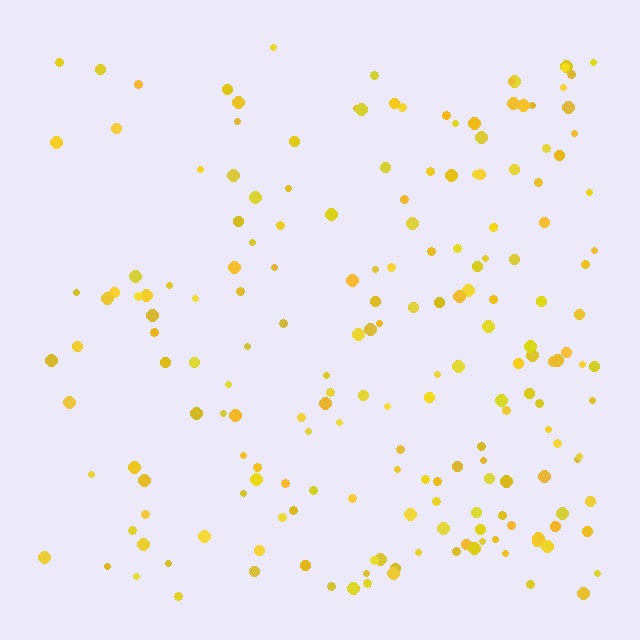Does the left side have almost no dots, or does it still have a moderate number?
Still a moderate number, just noticeably fewer than the right.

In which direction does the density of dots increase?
From left to right, with the right side densest.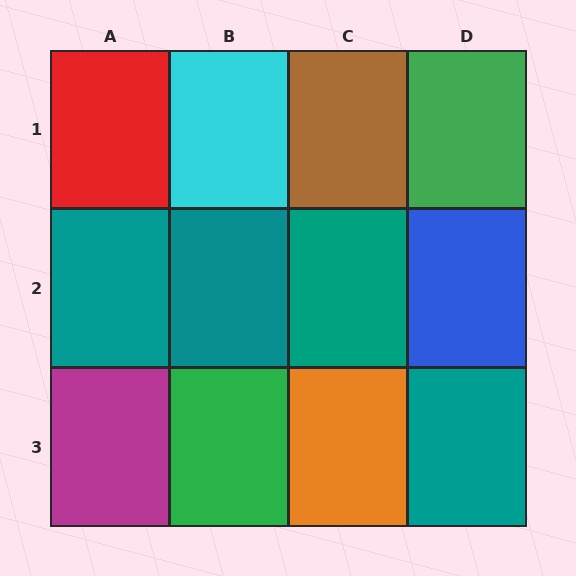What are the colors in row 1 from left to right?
Red, cyan, brown, green.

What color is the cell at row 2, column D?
Blue.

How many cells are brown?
1 cell is brown.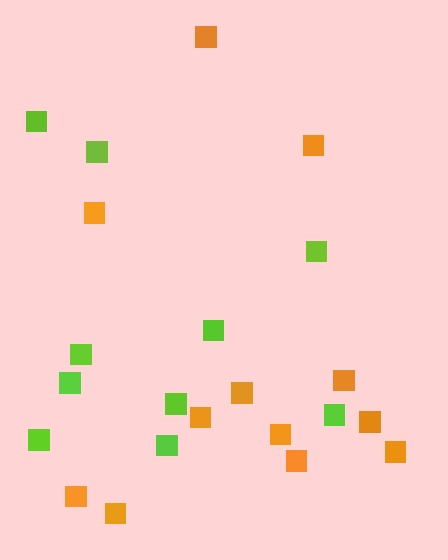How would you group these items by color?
There are 2 groups: one group of orange squares (12) and one group of lime squares (10).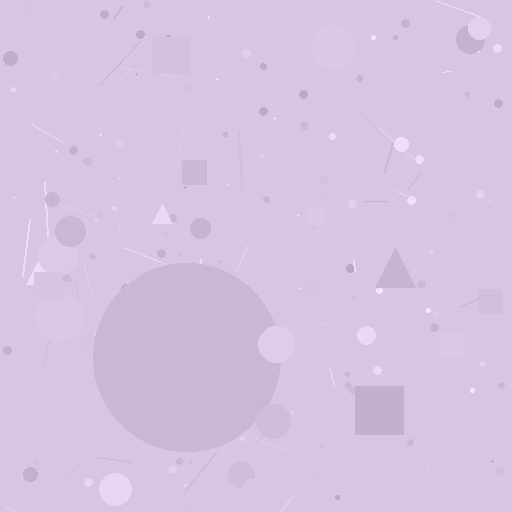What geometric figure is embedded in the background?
A circle is embedded in the background.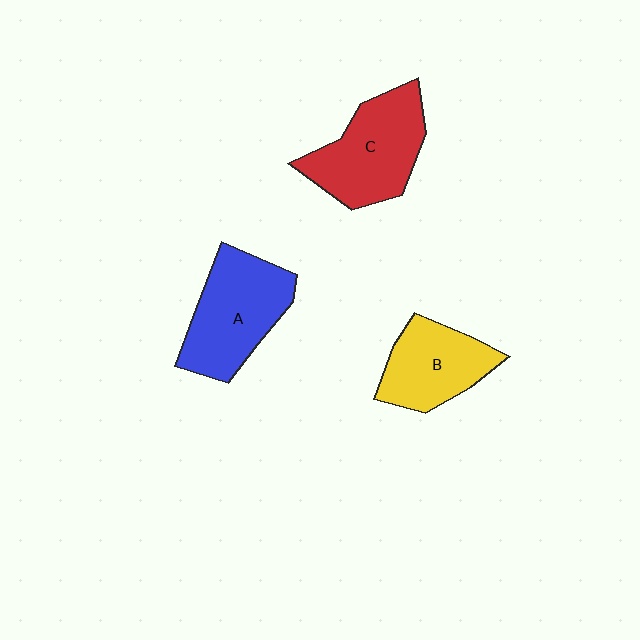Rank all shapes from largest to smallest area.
From largest to smallest: A (blue), C (red), B (yellow).